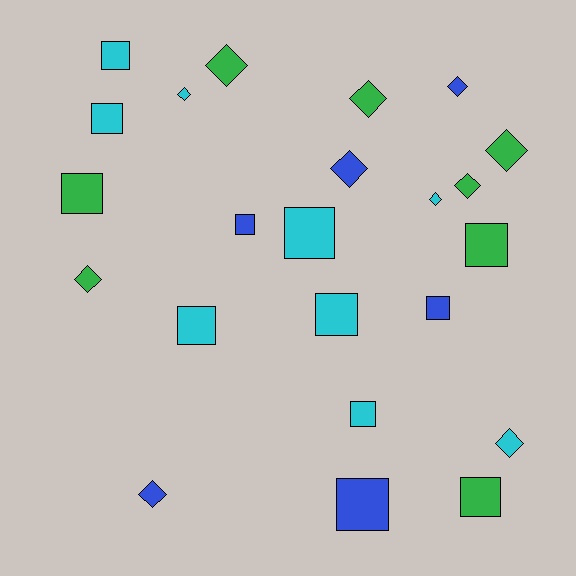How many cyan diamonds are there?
There are 3 cyan diamonds.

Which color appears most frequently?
Cyan, with 9 objects.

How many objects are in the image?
There are 23 objects.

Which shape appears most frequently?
Square, with 12 objects.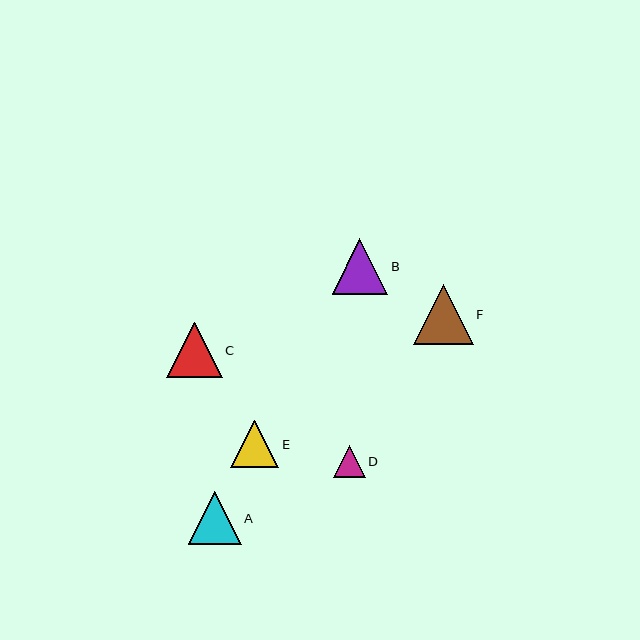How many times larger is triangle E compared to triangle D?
Triangle E is approximately 1.5 times the size of triangle D.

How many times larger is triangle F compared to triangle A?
Triangle F is approximately 1.1 times the size of triangle A.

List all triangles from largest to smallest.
From largest to smallest: F, C, B, A, E, D.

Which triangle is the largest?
Triangle F is the largest with a size of approximately 59 pixels.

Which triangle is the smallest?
Triangle D is the smallest with a size of approximately 32 pixels.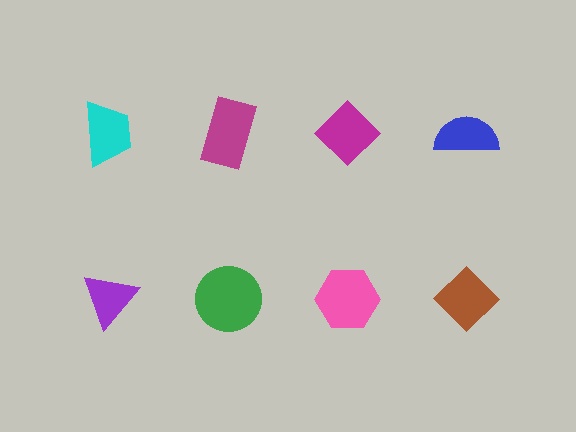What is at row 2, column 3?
A pink hexagon.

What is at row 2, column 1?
A purple triangle.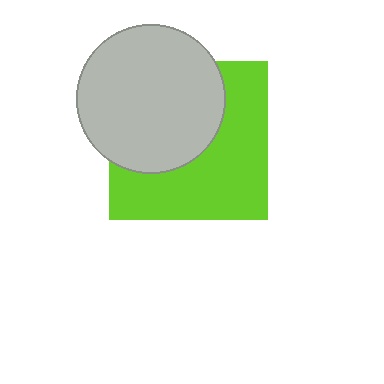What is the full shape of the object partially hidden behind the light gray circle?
The partially hidden object is a lime square.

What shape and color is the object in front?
The object in front is a light gray circle.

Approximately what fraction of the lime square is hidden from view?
Roughly 46% of the lime square is hidden behind the light gray circle.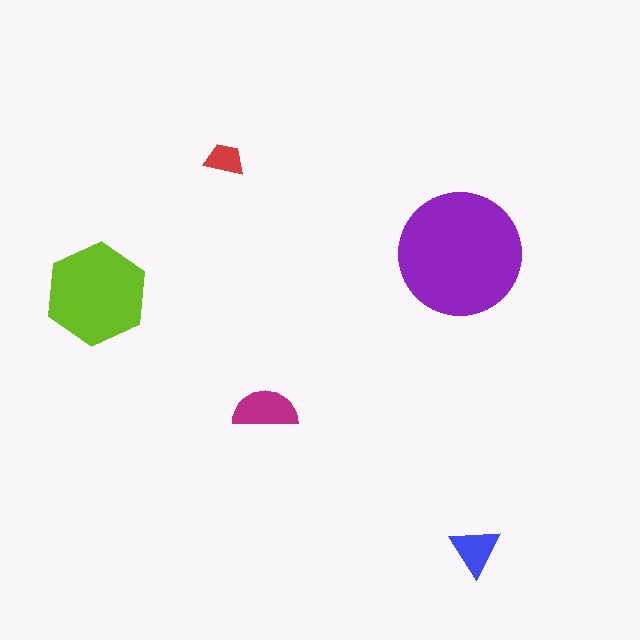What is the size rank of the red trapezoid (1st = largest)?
5th.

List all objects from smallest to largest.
The red trapezoid, the blue triangle, the magenta semicircle, the lime hexagon, the purple circle.